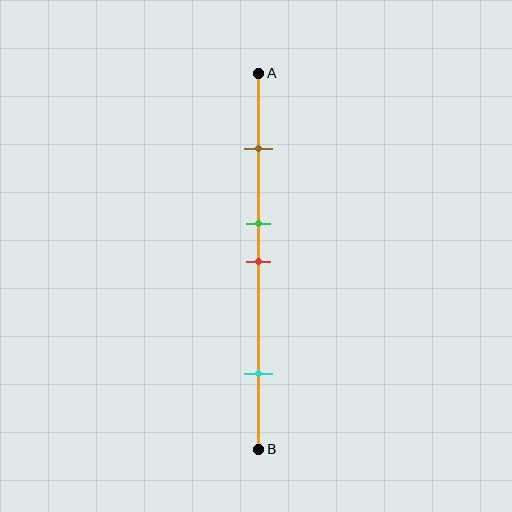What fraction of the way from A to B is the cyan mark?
The cyan mark is approximately 80% (0.8) of the way from A to B.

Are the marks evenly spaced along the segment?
No, the marks are not evenly spaced.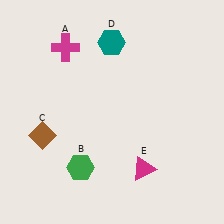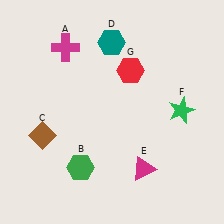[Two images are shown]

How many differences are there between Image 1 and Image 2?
There are 2 differences between the two images.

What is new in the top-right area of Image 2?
A green star (F) was added in the top-right area of Image 2.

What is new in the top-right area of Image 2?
A red hexagon (G) was added in the top-right area of Image 2.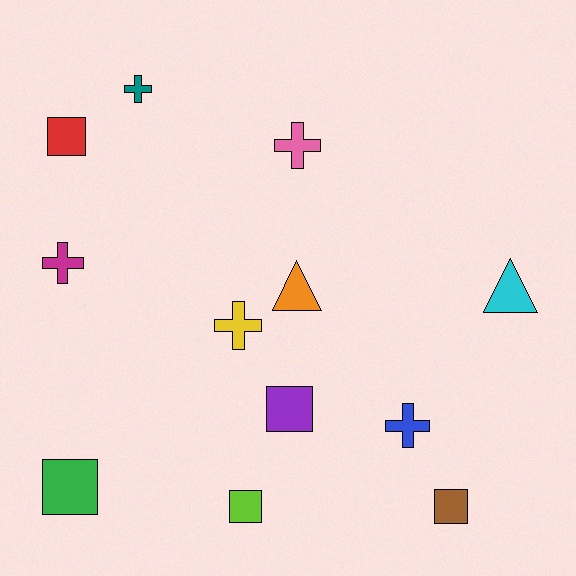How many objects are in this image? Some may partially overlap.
There are 12 objects.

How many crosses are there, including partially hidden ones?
There are 5 crosses.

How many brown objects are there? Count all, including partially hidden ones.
There is 1 brown object.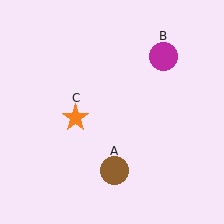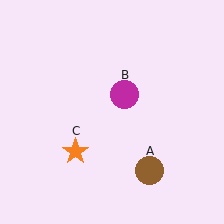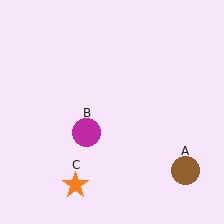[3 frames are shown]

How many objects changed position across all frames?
3 objects changed position: brown circle (object A), magenta circle (object B), orange star (object C).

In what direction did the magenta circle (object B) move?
The magenta circle (object B) moved down and to the left.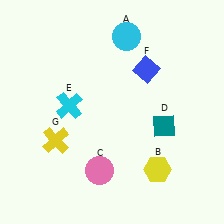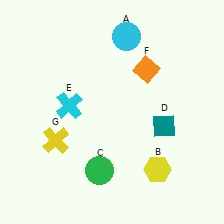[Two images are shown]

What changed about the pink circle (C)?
In Image 1, C is pink. In Image 2, it changed to green.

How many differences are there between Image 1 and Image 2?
There are 2 differences between the two images.